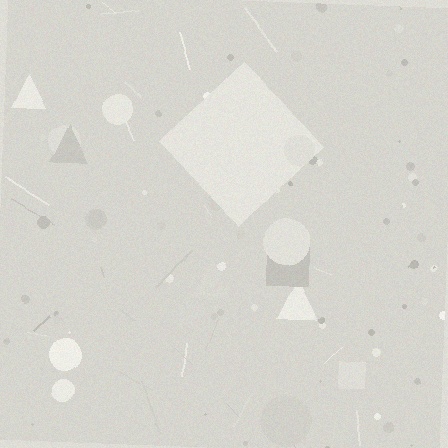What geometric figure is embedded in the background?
A diamond is embedded in the background.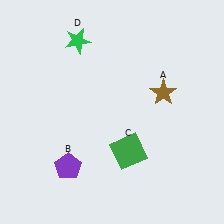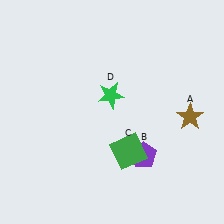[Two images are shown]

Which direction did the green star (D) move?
The green star (D) moved down.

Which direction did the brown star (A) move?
The brown star (A) moved right.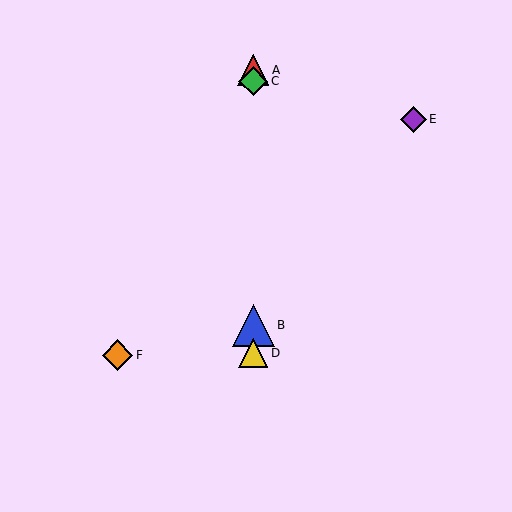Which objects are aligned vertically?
Objects A, B, C, D are aligned vertically.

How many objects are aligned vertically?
4 objects (A, B, C, D) are aligned vertically.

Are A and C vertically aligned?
Yes, both are at x≈253.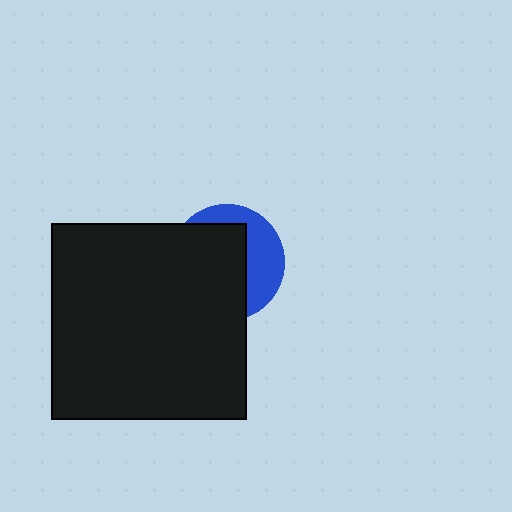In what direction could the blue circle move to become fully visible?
The blue circle could move right. That would shift it out from behind the black square entirely.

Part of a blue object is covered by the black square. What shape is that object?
It is a circle.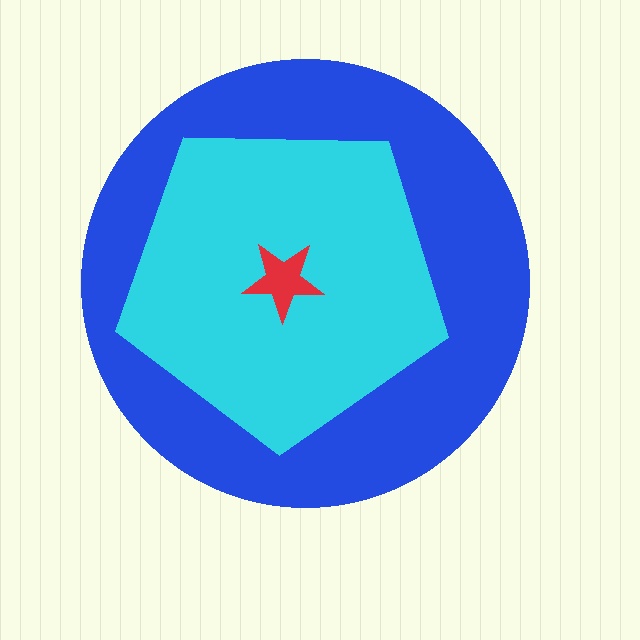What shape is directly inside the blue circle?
The cyan pentagon.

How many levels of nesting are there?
3.